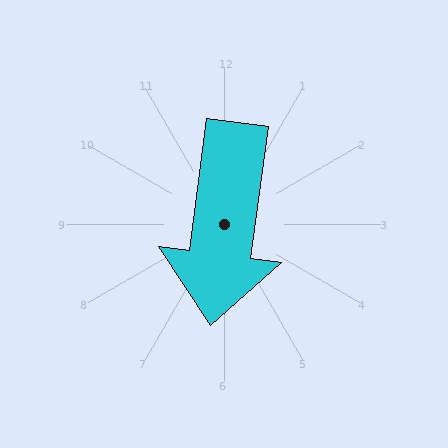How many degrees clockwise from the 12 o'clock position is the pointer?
Approximately 188 degrees.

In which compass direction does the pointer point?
South.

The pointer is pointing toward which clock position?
Roughly 6 o'clock.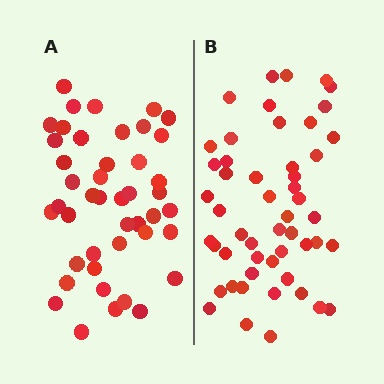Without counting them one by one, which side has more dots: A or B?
Region B (the right region) has more dots.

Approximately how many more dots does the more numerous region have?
Region B has roughly 8 or so more dots than region A.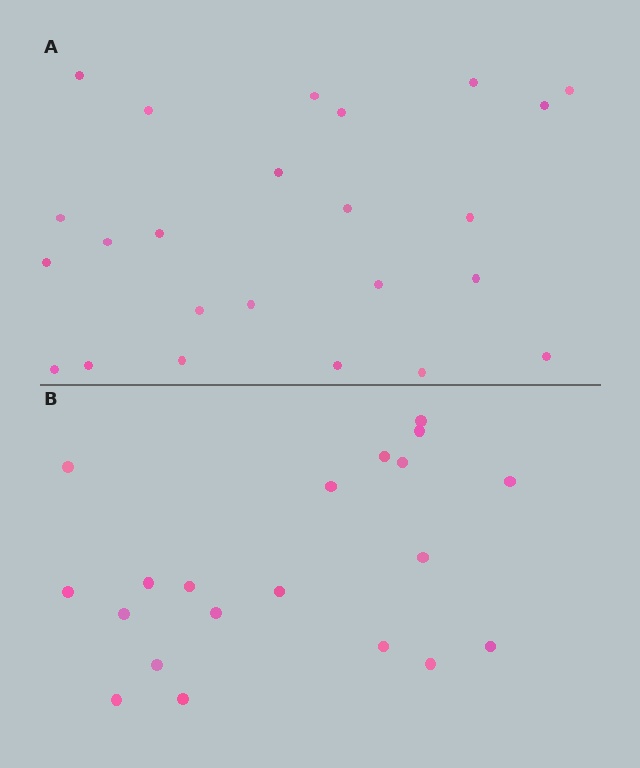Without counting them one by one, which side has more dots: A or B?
Region A (the top region) has more dots.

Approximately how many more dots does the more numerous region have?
Region A has about 4 more dots than region B.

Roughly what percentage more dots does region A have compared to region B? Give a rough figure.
About 20% more.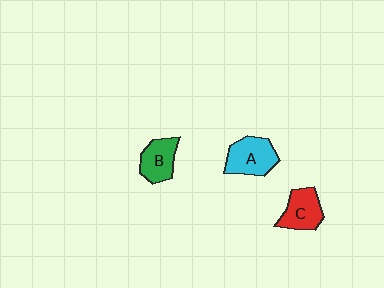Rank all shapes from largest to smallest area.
From largest to smallest: A (cyan), C (red), B (green).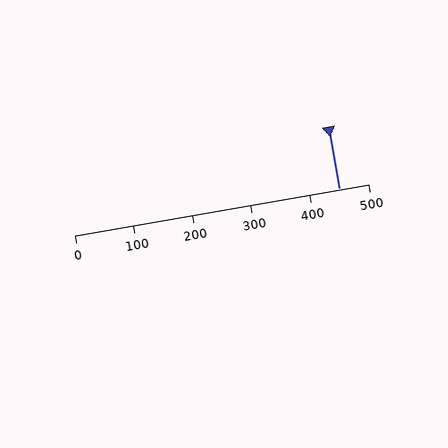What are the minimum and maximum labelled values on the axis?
The axis runs from 0 to 500.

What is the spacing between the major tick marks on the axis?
The major ticks are spaced 100 apart.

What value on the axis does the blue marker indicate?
The marker indicates approximately 450.